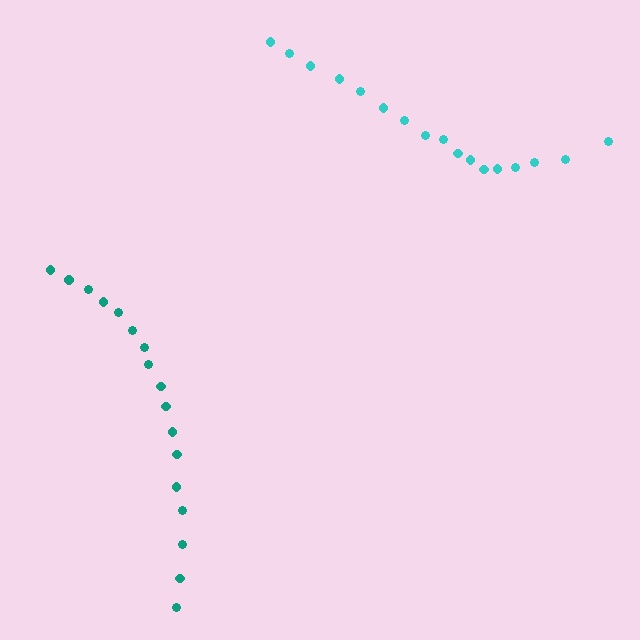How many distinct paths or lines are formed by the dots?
There are 2 distinct paths.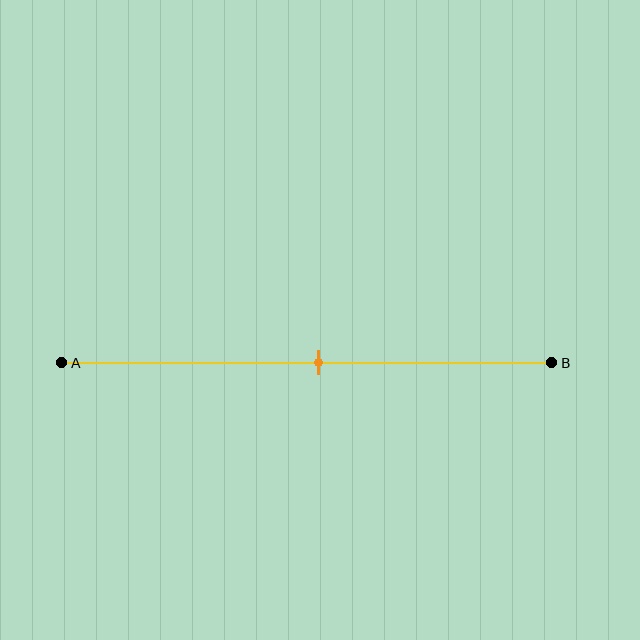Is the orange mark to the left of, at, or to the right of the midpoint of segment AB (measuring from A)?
The orange mark is approximately at the midpoint of segment AB.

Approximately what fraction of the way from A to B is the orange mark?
The orange mark is approximately 50% of the way from A to B.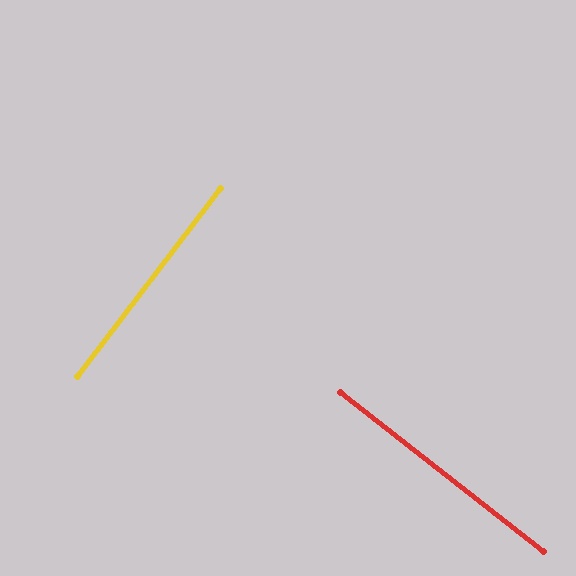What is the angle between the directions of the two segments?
Approximately 89 degrees.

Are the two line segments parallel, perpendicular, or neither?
Perpendicular — they meet at approximately 89°.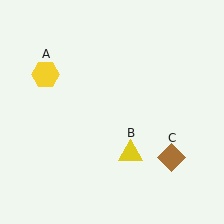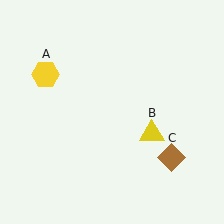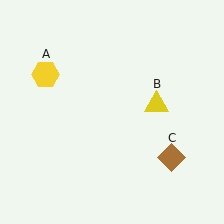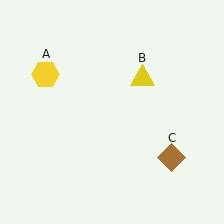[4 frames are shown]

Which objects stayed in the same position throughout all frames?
Yellow hexagon (object A) and brown diamond (object C) remained stationary.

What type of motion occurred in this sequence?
The yellow triangle (object B) rotated counterclockwise around the center of the scene.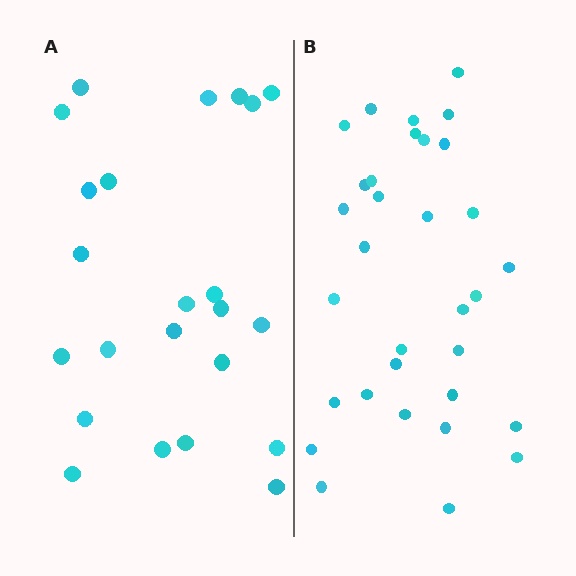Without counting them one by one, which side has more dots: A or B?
Region B (the right region) has more dots.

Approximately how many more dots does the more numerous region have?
Region B has roughly 8 or so more dots than region A.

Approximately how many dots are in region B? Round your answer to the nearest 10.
About 30 dots. (The exact count is 32, which rounds to 30.)